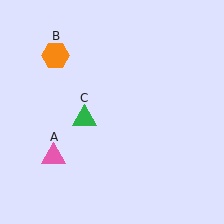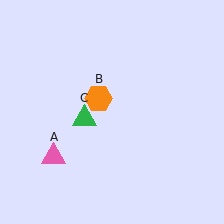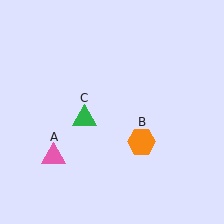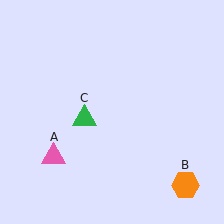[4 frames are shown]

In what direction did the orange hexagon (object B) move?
The orange hexagon (object B) moved down and to the right.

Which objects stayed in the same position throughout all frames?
Pink triangle (object A) and green triangle (object C) remained stationary.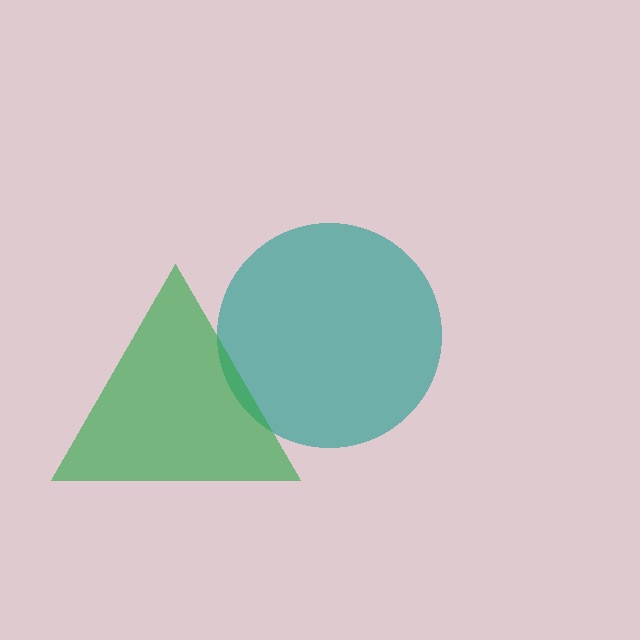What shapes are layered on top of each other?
The layered shapes are: a teal circle, a green triangle.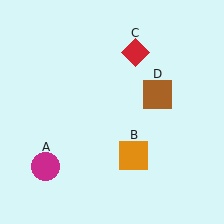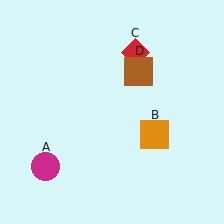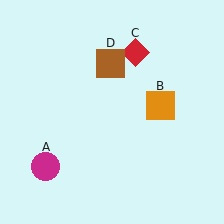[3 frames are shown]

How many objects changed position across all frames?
2 objects changed position: orange square (object B), brown square (object D).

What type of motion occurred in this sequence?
The orange square (object B), brown square (object D) rotated counterclockwise around the center of the scene.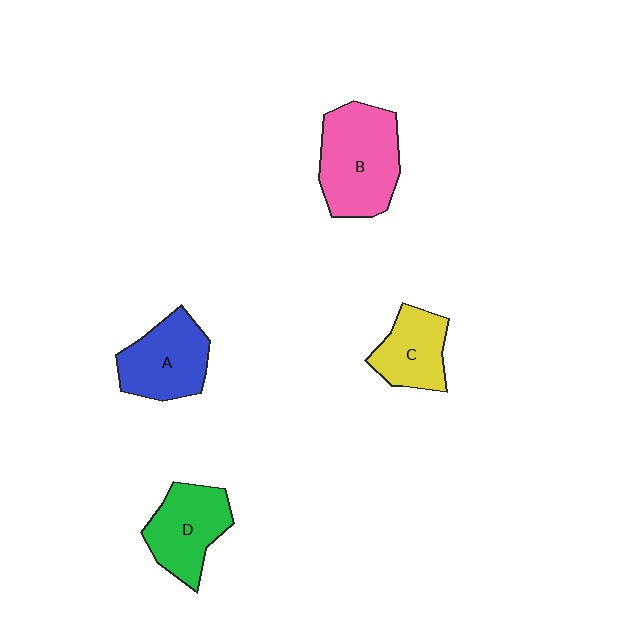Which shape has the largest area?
Shape B (pink).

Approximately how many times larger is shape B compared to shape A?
Approximately 1.3 times.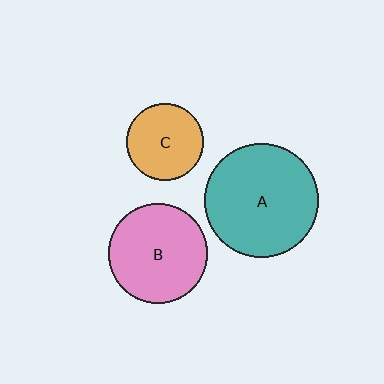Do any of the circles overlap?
No, none of the circles overlap.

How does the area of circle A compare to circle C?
Approximately 2.1 times.